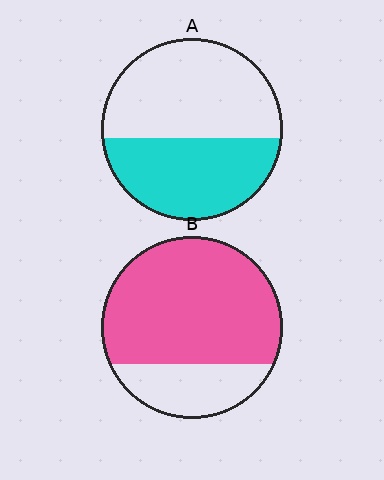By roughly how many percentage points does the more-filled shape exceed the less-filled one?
By roughly 30 percentage points (B over A).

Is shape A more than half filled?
No.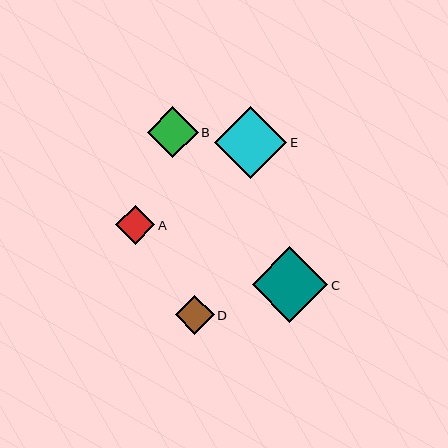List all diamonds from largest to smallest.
From largest to smallest: C, E, B, A, D.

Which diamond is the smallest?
Diamond D is the smallest with a size of approximately 39 pixels.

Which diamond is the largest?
Diamond C is the largest with a size of approximately 76 pixels.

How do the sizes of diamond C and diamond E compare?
Diamond C and diamond E are approximately the same size.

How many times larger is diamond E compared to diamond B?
Diamond E is approximately 1.4 times the size of diamond B.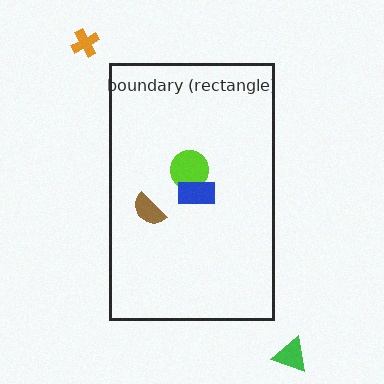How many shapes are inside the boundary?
3 inside, 2 outside.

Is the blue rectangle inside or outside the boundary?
Inside.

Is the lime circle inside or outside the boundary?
Inside.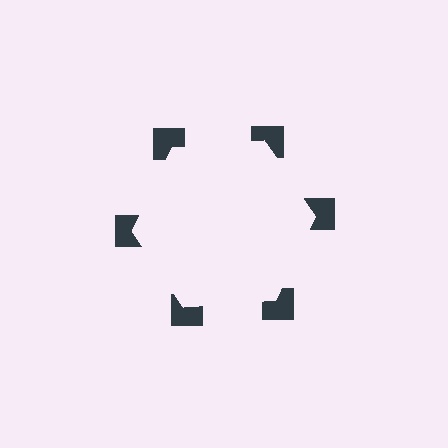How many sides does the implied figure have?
6 sides.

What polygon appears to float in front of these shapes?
An illusory hexagon — its edges are inferred from the aligned wedge cuts in the notched squares, not physically drawn.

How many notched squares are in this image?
There are 6 — one at each vertex of the illusory hexagon.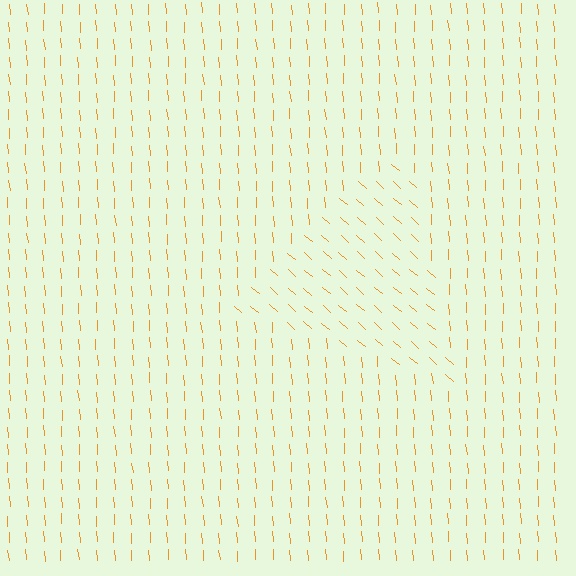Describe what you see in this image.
The image is filled with small orange line segments. A triangle region in the image has lines oriented differently from the surrounding lines, creating a visible texture boundary.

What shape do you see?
I see a triangle.